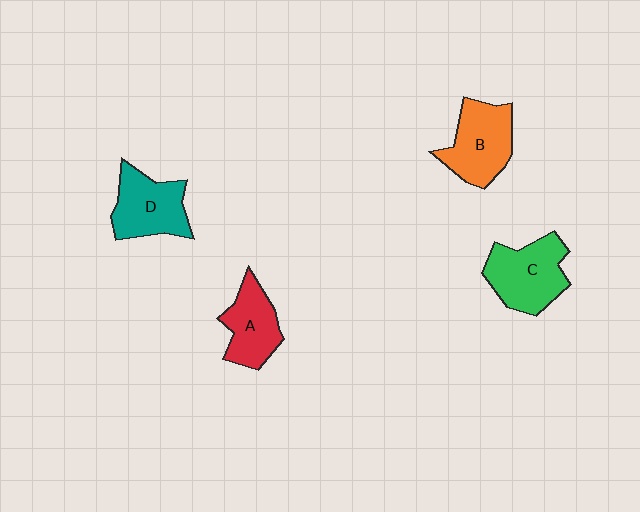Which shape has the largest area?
Shape C (green).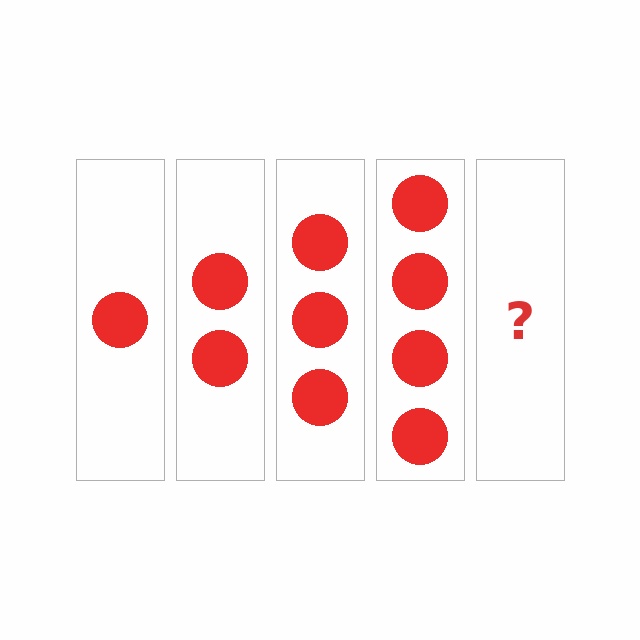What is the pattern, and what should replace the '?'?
The pattern is that each step adds one more circle. The '?' should be 5 circles.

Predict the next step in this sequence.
The next step is 5 circles.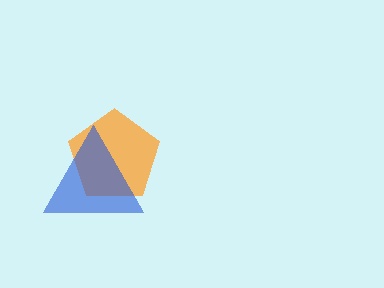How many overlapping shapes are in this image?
There are 2 overlapping shapes in the image.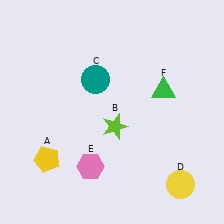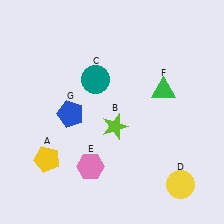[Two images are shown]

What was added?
A blue pentagon (G) was added in Image 2.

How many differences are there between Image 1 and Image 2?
There is 1 difference between the two images.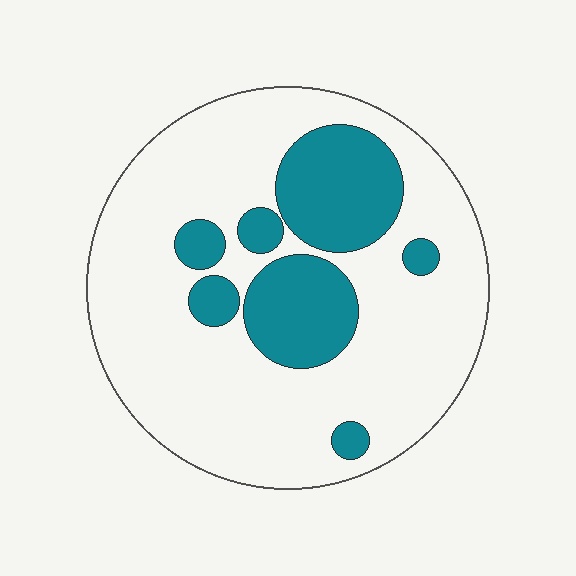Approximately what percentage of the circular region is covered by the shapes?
Approximately 25%.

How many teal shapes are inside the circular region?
7.